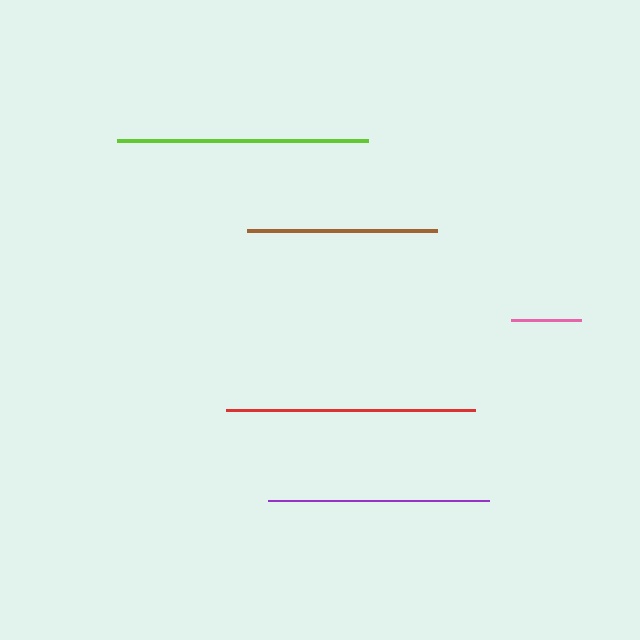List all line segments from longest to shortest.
From longest to shortest: lime, red, purple, brown, pink.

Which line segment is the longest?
The lime line is the longest at approximately 251 pixels.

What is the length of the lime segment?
The lime segment is approximately 251 pixels long.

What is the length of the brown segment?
The brown segment is approximately 190 pixels long.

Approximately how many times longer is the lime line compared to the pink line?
The lime line is approximately 3.6 times the length of the pink line.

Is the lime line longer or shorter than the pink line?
The lime line is longer than the pink line.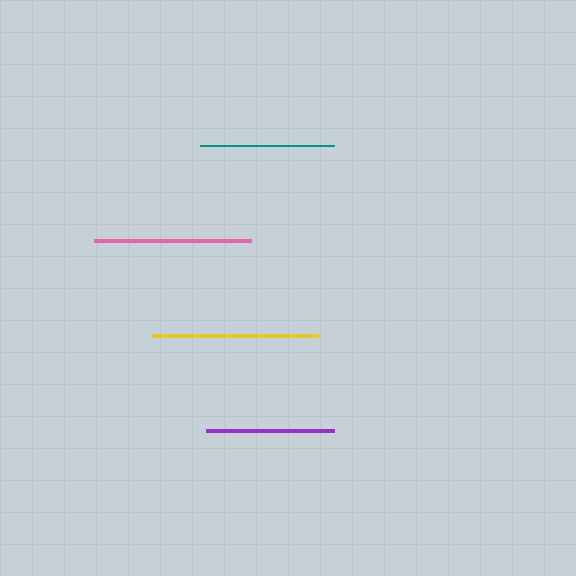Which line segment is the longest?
The yellow line is the longest at approximately 167 pixels.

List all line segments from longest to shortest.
From longest to shortest: yellow, pink, teal, purple.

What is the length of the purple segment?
The purple segment is approximately 128 pixels long.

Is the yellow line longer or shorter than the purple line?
The yellow line is longer than the purple line.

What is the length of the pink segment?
The pink segment is approximately 157 pixels long.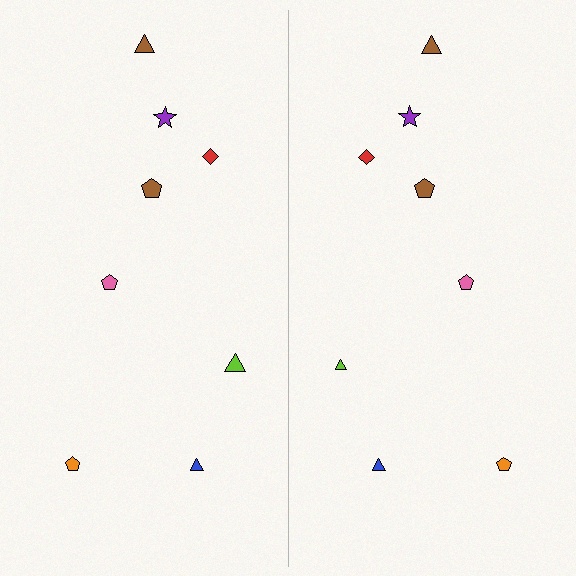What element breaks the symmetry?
The lime triangle on the right side has a different size than its mirror counterpart.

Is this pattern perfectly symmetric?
No, the pattern is not perfectly symmetric. The lime triangle on the right side has a different size than its mirror counterpart.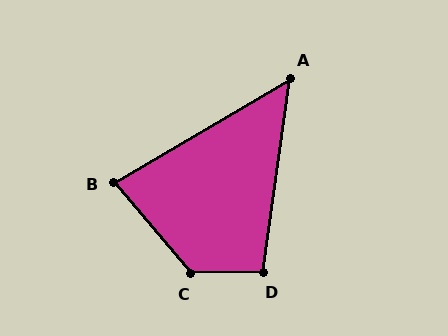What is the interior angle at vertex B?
Approximately 81 degrees (acute).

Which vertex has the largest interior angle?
C, at approximately 128 degrees.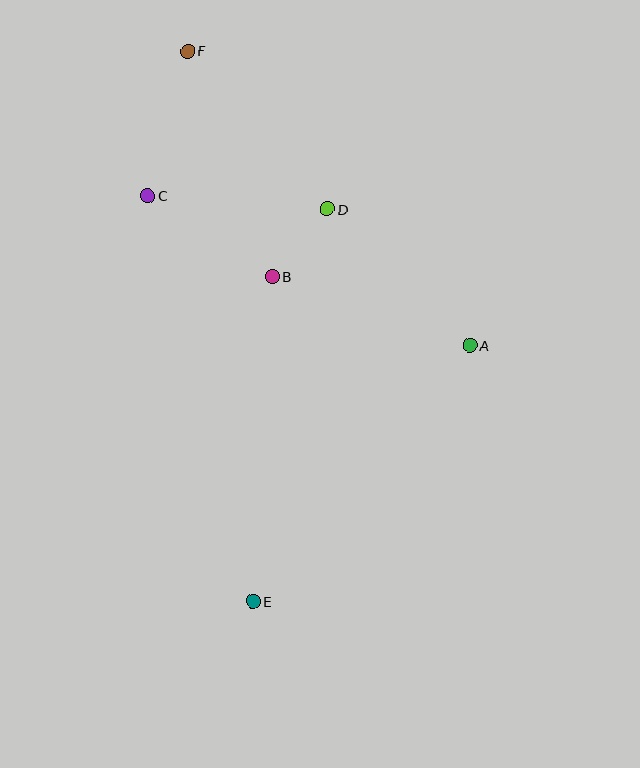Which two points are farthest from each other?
Points E and F are farthest from each other.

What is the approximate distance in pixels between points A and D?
The distance between A and D is approximately 197 pixels.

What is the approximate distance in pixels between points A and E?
The distance between A and E is approximately 335 pixels.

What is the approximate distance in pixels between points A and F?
The distance between A and F is approximately 407 pixels.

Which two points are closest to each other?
Points B and D are closest to each other.